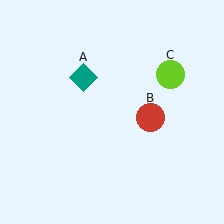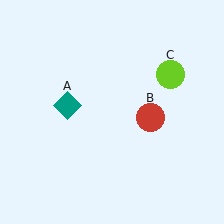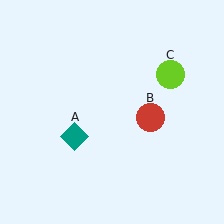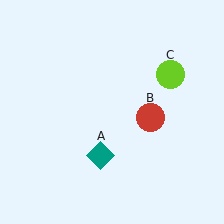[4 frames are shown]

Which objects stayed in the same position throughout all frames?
Red circle (object B) and lime circle (object C) remained stationary.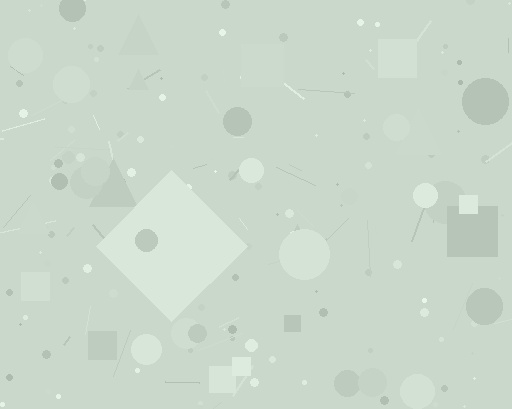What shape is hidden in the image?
A diamond is hidden in the image.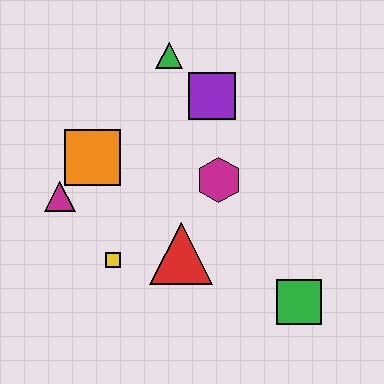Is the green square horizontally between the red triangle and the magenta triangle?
No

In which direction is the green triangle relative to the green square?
The green triangle is above the green square.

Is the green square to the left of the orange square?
No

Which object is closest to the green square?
The red triangle is closest to the green square.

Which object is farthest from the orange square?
The green square is farthest from the orange square.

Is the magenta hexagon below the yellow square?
No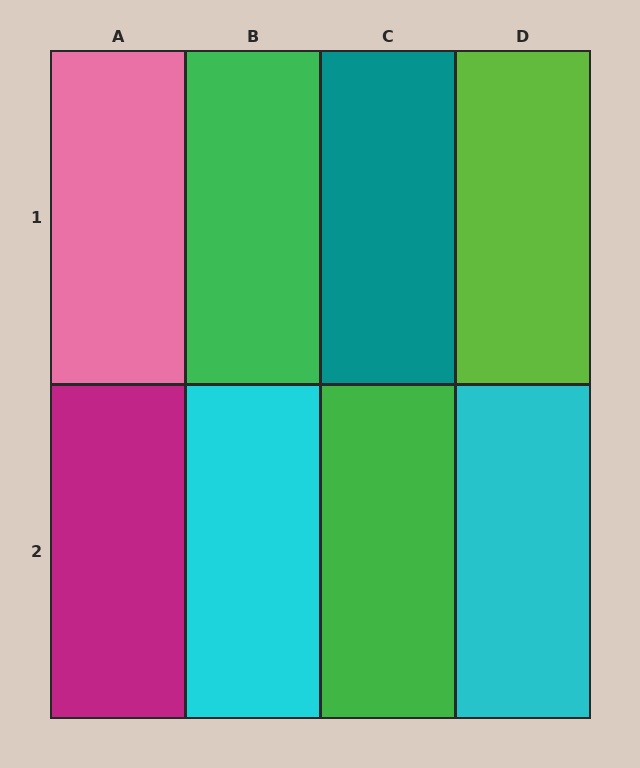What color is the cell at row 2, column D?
Cyan.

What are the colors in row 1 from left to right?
Pink, green, teal, lime.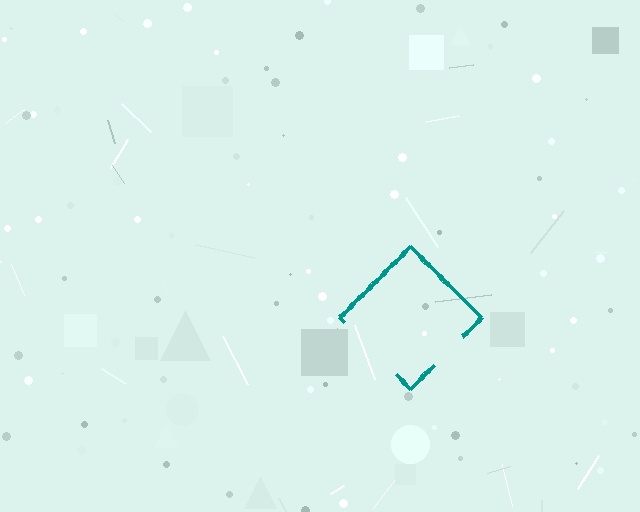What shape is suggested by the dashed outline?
The dashed outline suggests a diamond.